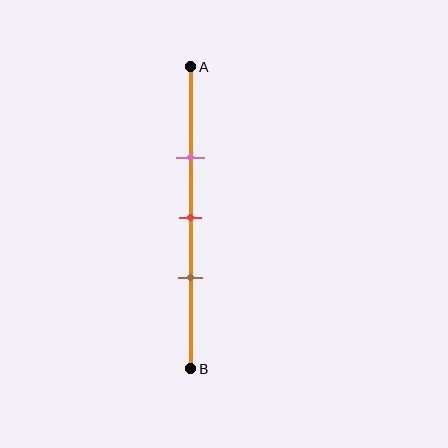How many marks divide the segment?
There are 3 marks dividing the segment.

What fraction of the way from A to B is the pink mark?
The pink mark is approximately 30% (0.3) of the way from A to B.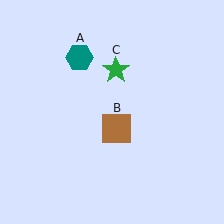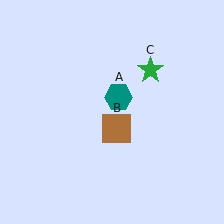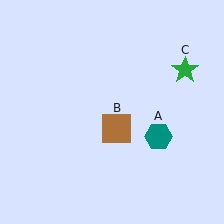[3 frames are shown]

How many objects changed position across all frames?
2 objects changed position: teal hexagon (object A), green star (object C).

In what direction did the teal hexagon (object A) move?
The teal hexagon (object A) moved down and to the right.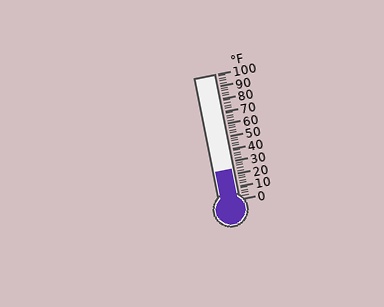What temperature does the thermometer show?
The thermometer shows approximately 24°F.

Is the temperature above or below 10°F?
The temperature is above 10°F.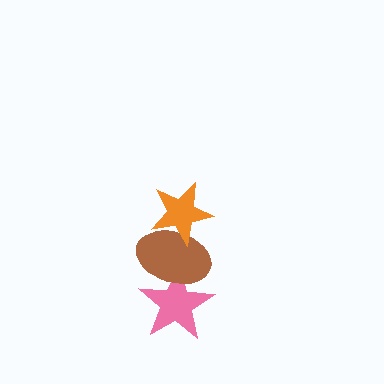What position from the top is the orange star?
The orange star is 1st from the top.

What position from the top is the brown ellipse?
The brown ellipse is 2nd from the top.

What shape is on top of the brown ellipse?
The orange star is on top of the brown ellipse.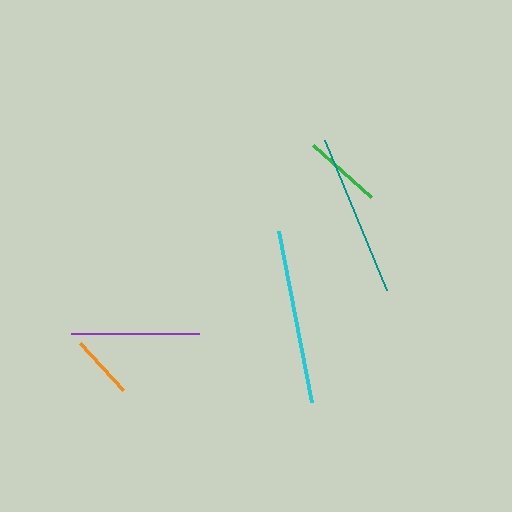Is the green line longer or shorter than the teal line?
The teal line is longer than the green line.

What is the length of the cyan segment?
The cyan segment is approximately 175 pixels long.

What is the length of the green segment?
The green segment is approximately 78 pixels long.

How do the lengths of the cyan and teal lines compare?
The cyan and teal lines are approximately the same length.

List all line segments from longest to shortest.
From longest to shortest: cyan, teal, purple, green, orange.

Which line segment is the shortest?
The orange line is the shortest at approximately 64 pixels.